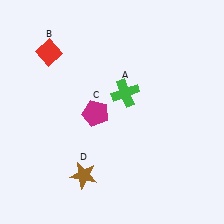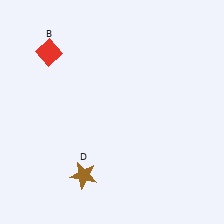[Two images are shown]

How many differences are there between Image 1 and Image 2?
There are 2 differences between the two images.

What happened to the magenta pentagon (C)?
The magenta pentagon (C) was removed in Image 2. It was in the bottom-left area of Image 1.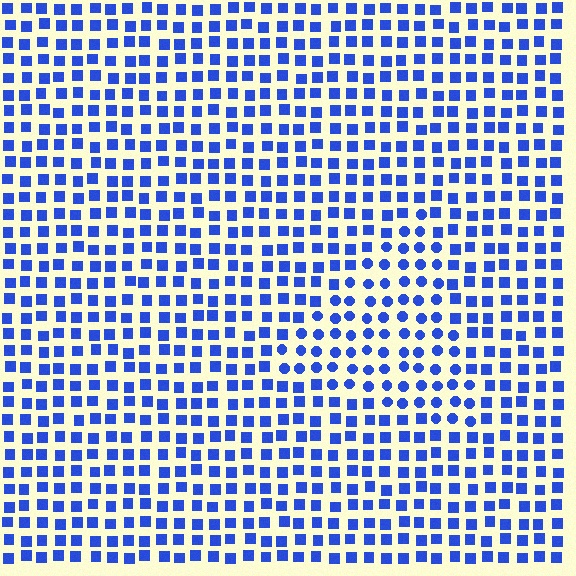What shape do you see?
I see a triangle.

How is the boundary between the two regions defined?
The boundary is defined by a change in element shape: circles inside vs. squares outside. All elements share the same color and spacing.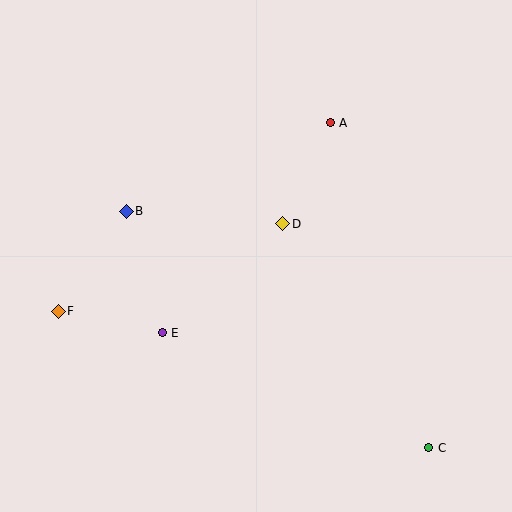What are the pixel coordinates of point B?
Point B is at (126, 211).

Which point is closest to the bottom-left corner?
Point F is closest to the bottom-left corner.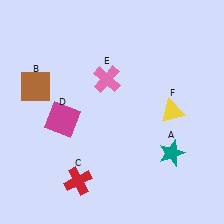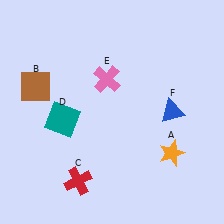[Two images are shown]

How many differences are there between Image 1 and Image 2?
There are 3 differences between the two images.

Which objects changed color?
A changed from teal to orange. D changed from magenta to teal. F changed from yellow to blue.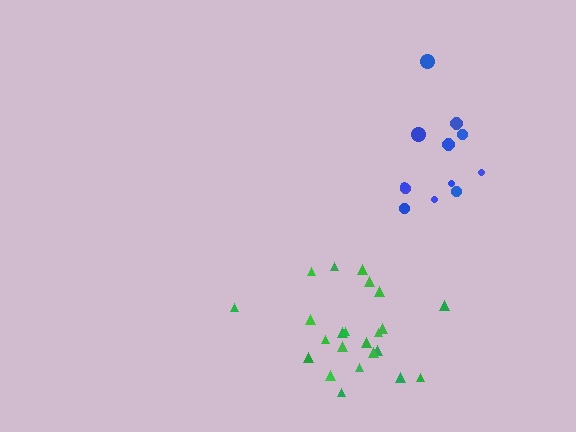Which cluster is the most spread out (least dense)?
Green.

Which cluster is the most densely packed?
Blue.